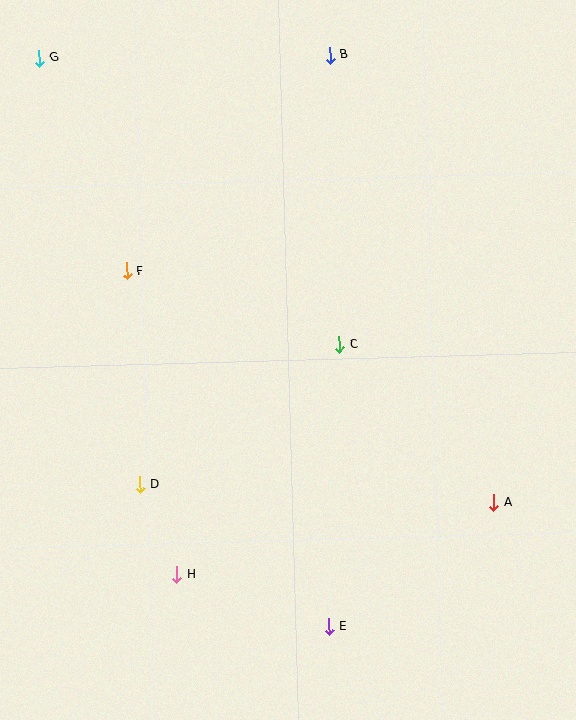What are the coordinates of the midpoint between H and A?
The midpoint between H and A is at (335, 539).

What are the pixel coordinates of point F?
Point F is at (126, 271).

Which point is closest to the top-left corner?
Point G is closest to the top-left corner.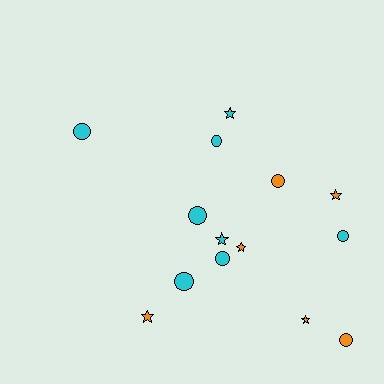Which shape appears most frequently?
Circle, with 8 objects.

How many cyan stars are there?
There are 2 cyan stars.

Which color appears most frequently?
Cyan, with 8 objects.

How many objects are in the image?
There are 14 objects.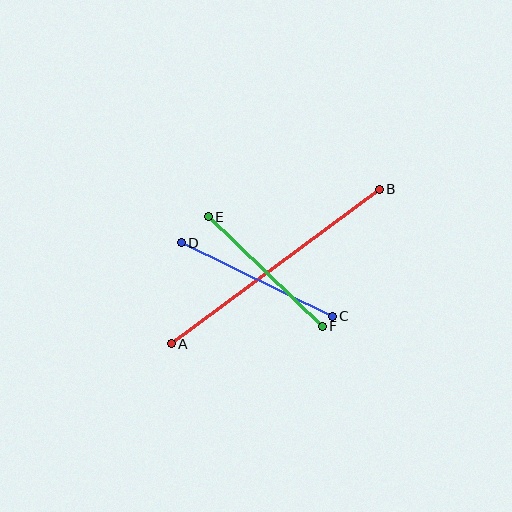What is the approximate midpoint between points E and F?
The midpoint is at approximately (265, 271) pixels.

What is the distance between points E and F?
The distance is approximately 158 pixels.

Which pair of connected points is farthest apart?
Points A and B are farthest apart.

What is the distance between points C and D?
The distance is approximately 168 pixels.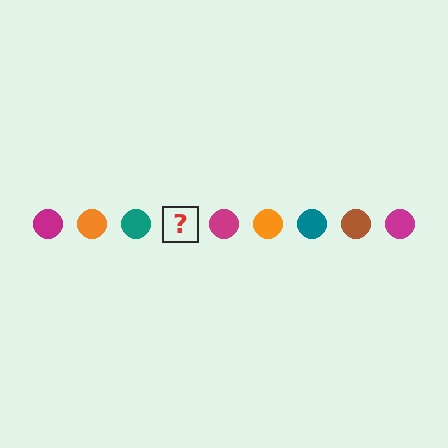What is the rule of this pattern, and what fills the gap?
The rule is that the pattern cycles through magenta, orange, teal, brown circles. The gap should be filled with a brown circle.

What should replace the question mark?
The question mark should be replaced with a brown circle.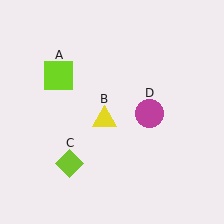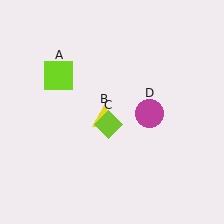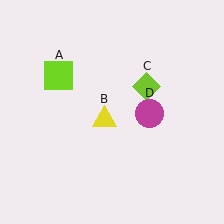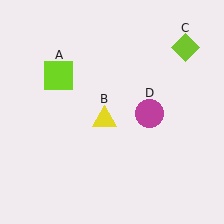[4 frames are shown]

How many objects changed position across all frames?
1 object changed position: lime diamond (object C).